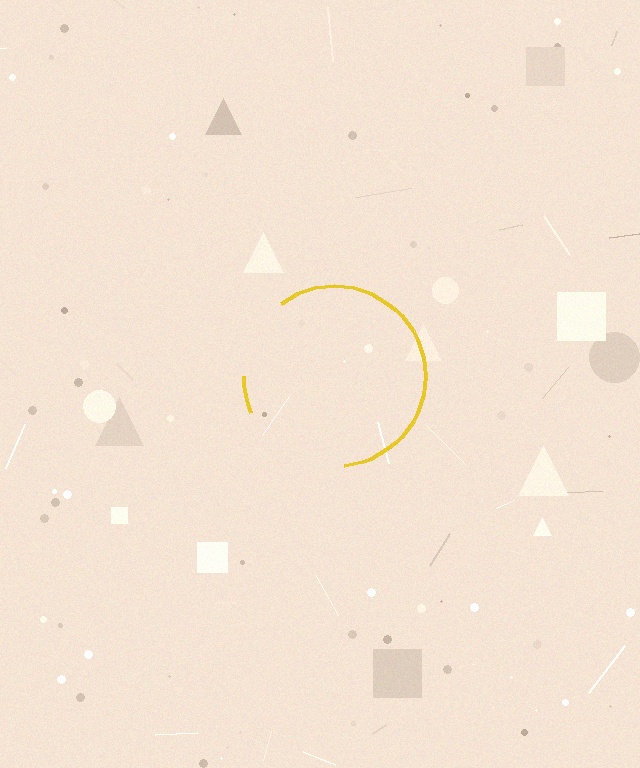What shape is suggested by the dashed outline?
The dashed outline suggests a circle.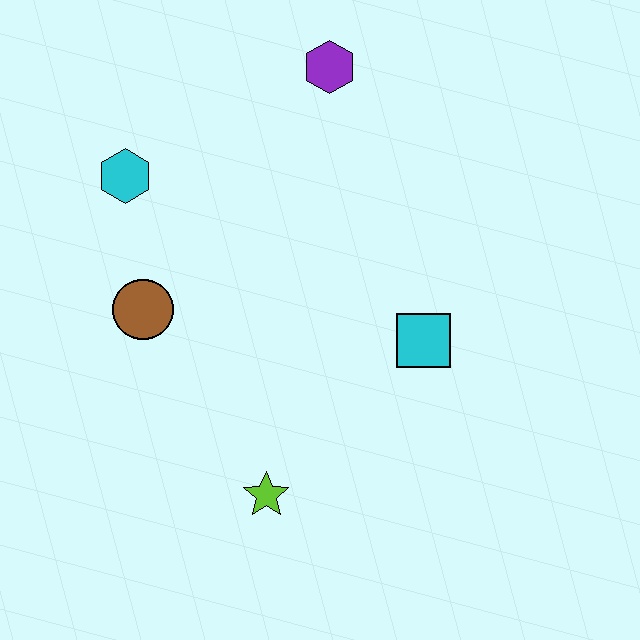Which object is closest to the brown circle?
The cyan hexagon is closest to the brown circle.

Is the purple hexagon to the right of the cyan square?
No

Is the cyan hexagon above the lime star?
Yes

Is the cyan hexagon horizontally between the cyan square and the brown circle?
No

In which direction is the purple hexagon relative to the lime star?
The purple hexagon is above the lime star.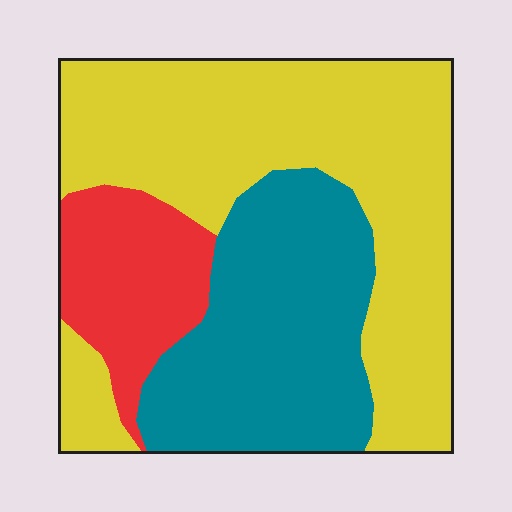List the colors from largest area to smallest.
From largest to smallest: yellow, teal, red.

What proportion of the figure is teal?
Teal covers roughly 30% of the figure.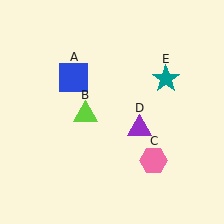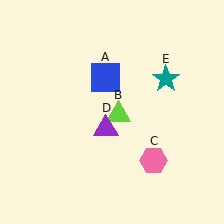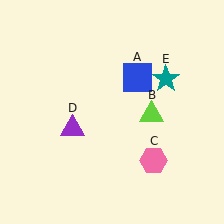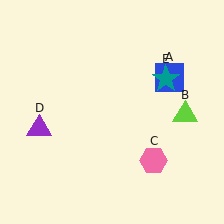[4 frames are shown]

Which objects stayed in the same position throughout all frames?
Pink hexagon (object C) and teal star (object E) remained stationary.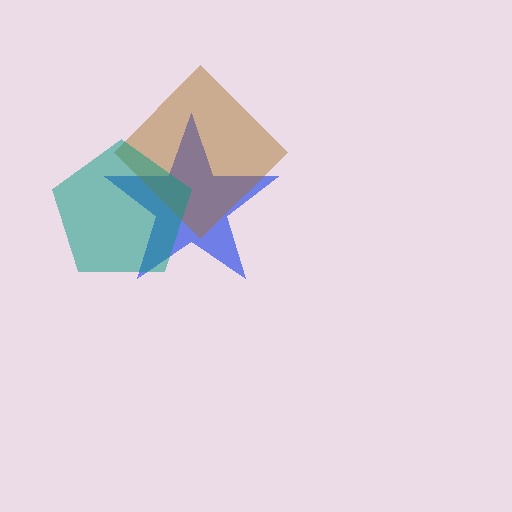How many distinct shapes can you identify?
There are 3 distinct shapes: a blue star, a brown diamond, a teal pentagon.